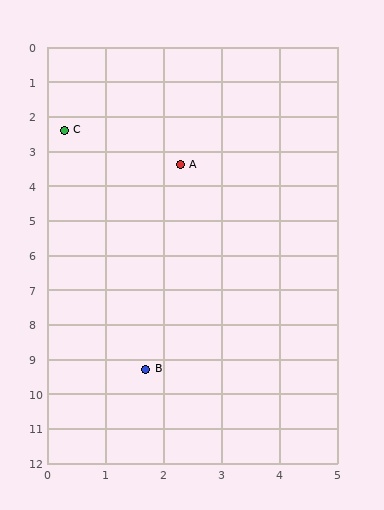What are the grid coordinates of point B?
Point B is at approximately (1.7, 9.3).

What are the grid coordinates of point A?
Point A is at approximately (2.3, 3.4).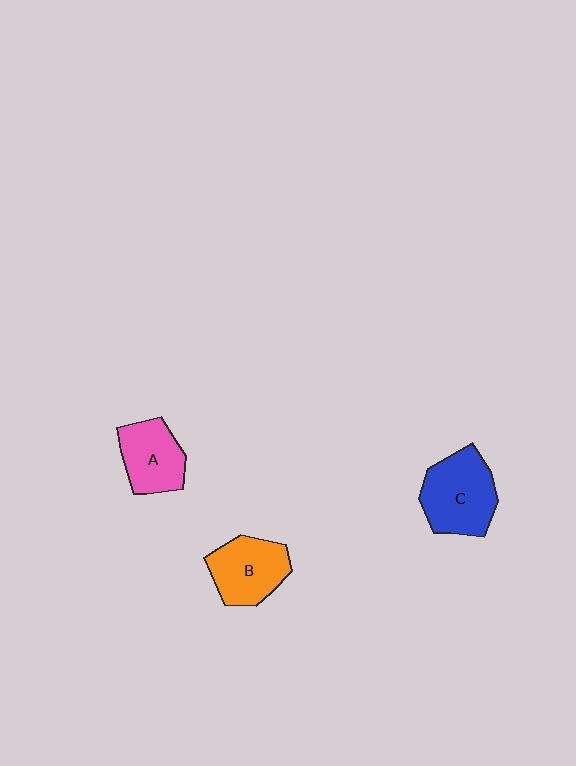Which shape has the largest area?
Shape C (blue).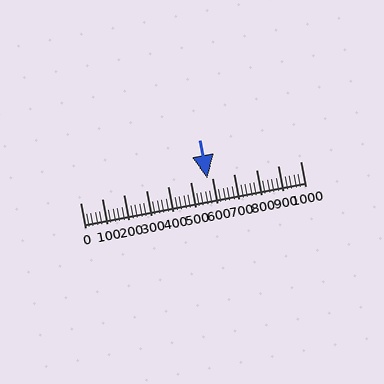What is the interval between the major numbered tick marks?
The major tick marks are spaced 100 units apart.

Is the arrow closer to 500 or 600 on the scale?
The arrow is closer to 600.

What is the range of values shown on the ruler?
The ruler shows values from 0 to 1000.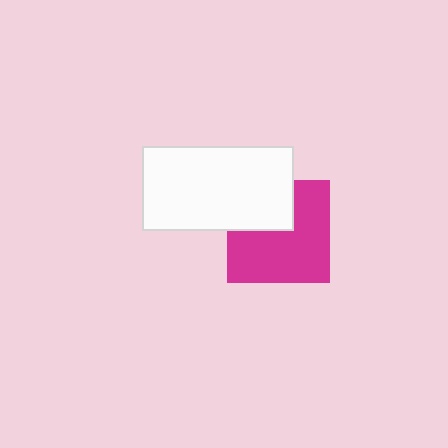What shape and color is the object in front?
The object in front is a white rectangle.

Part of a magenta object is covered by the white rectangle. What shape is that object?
It is a square.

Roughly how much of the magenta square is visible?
Most of it is visible (roughly 68%).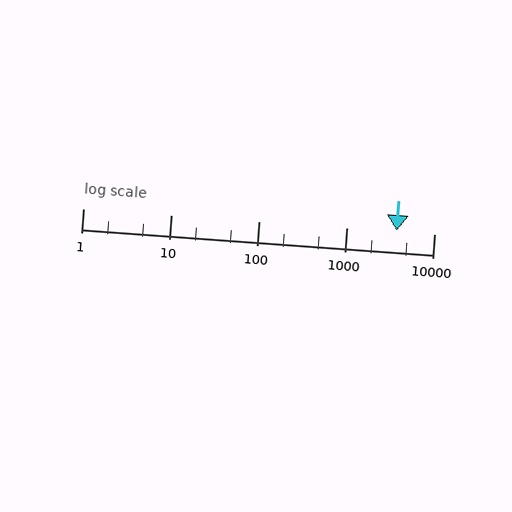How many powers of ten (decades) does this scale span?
The scale spans 4 decades, from 1 to 10000.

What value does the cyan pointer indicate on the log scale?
The pointer indicates approximately 3700.